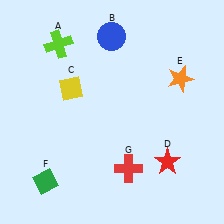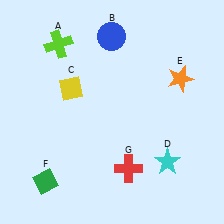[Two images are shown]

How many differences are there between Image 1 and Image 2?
There is 1 difference between the two images.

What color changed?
The star (D) changed from red in Image 1 to cyan in Image 2.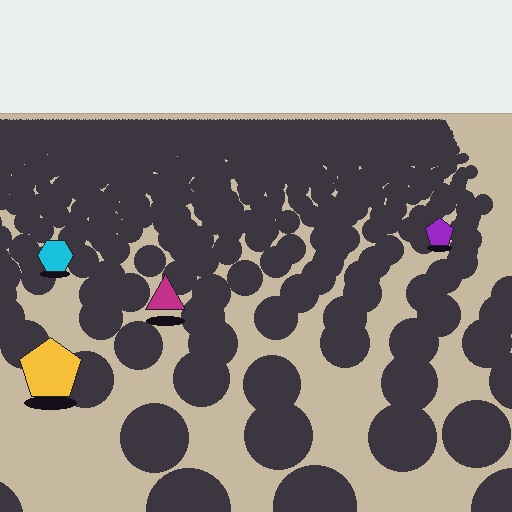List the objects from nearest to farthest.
From nearest to farthest: the yellow pentagon, the magenta triangle, the cyan hexagon, the purple pentagon.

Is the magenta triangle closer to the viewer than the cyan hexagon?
Yes. The magenta triangle is closer — you can tell from the texture gradient: the ground texture is coarser near it.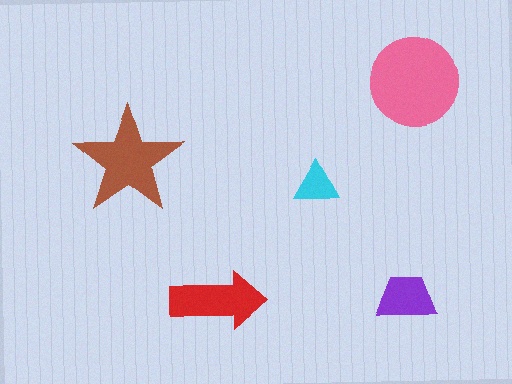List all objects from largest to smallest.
The pink circle, the brown star, the red arrow, the purple trapezoid, the cyan triangle.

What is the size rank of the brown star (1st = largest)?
2nd.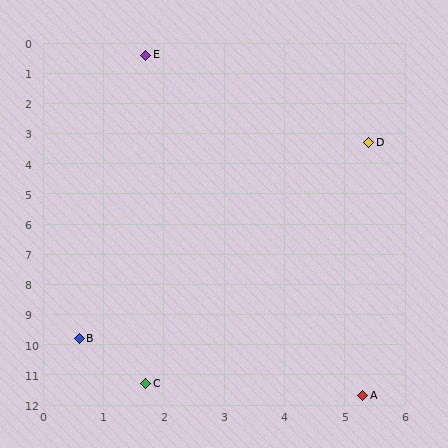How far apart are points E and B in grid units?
Points E and B are about 9.5 grid units apart.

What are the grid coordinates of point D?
Point D is at approximately (5.4, 3.3).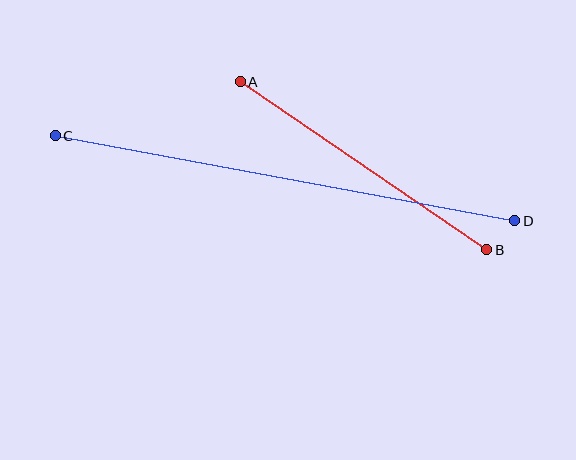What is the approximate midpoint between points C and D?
The midpoint is at approximately (285, 178) pixels.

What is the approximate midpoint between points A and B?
The midpoint is at approximately (364, 166) pixels.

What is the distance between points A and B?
The distance is approximately 298 pixels.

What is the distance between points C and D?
The distance is approximately 467 pixels.